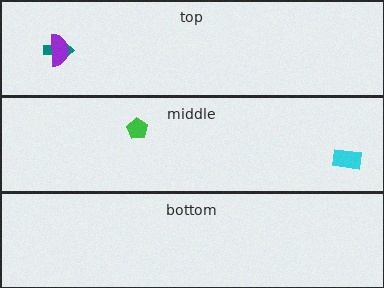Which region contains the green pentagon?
The middle region.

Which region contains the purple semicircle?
The top region.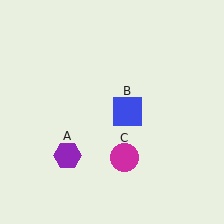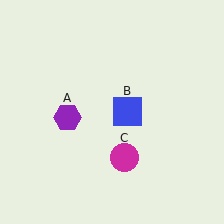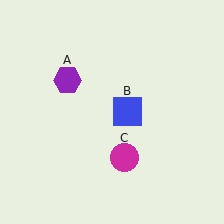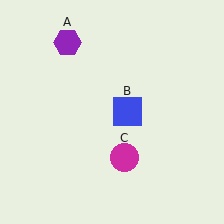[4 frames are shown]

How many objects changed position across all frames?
1 object changed position: purple hexagon (object A).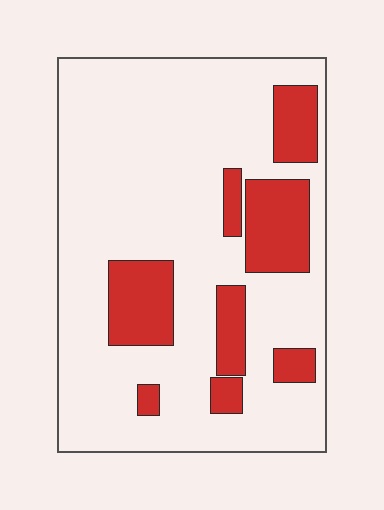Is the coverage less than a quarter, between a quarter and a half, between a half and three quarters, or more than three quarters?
Less than a quarter.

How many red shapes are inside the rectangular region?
8.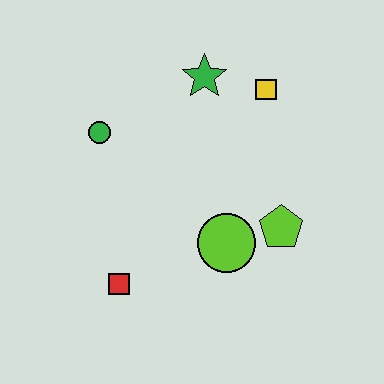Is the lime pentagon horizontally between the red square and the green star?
No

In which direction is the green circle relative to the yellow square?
The green circle is to the left of the yellow square.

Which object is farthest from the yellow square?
The red square is farthest from the yellow square.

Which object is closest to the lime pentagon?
The lime circle is closest to the lime pentagon.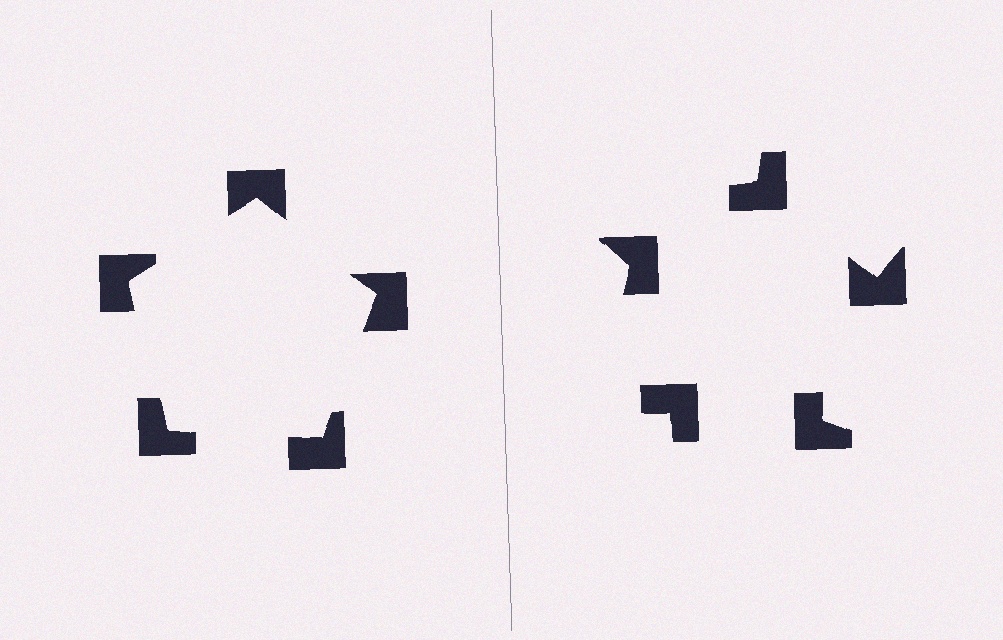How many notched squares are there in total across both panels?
10 — 5 on each side.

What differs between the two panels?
The notched squares are positioned identically on both sides; only the wedge orientations differ. On the left they align to a pentagon; on the right they are misaligned.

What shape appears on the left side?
An illusory pentagon.